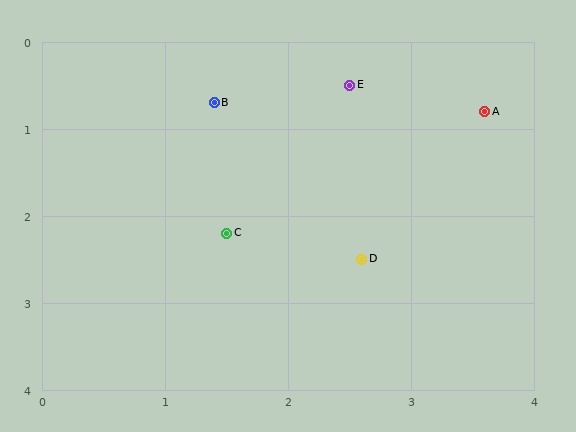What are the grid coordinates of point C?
Point C is at approximately (1.5, 2.2).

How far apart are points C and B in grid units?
Points C and B are about 1.5 grid units apart.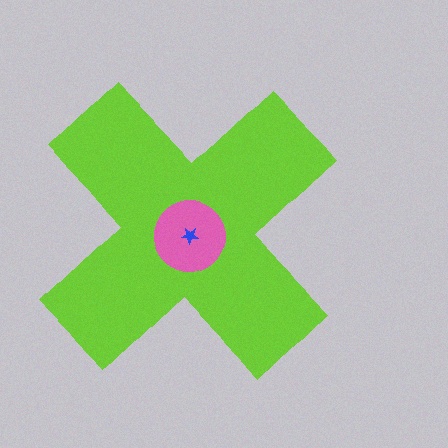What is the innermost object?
The blue star.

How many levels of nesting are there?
3.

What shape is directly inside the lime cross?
The pink circle.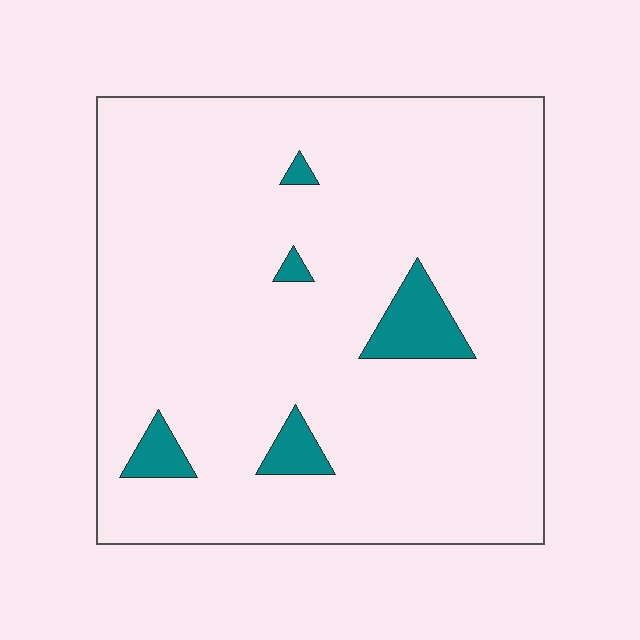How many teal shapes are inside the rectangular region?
5.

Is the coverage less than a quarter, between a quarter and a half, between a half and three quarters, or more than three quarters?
Less than a quarter.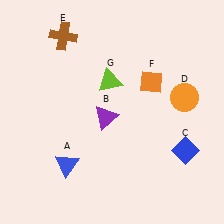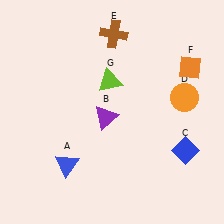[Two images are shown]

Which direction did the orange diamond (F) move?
The orange diamond (F) moved right.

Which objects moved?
The objects that moved are: the brown cross (E), the orange diamond (F).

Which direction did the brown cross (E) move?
The brown cross (E) moved right.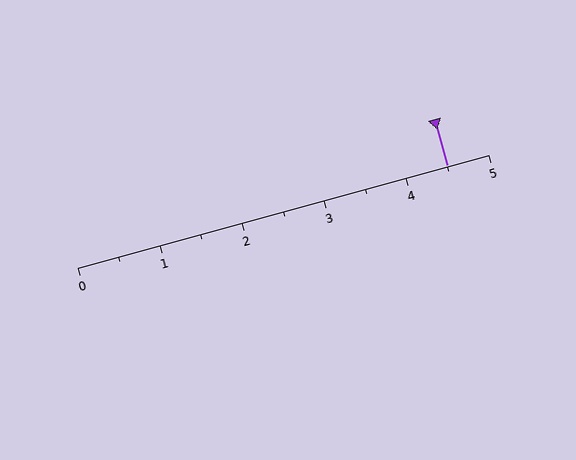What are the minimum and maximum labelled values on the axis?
The axis runs from 0 to 5.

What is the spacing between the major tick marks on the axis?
The major ticks are spaced 1 apart.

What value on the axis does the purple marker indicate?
The marker indicates approximately 4.5.